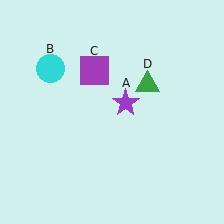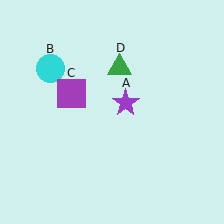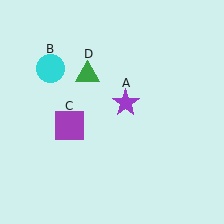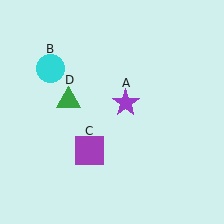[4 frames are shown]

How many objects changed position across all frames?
2 objects changed position: purple square (object C), green triangle (object D).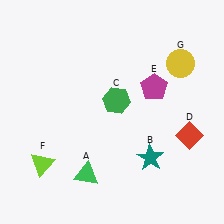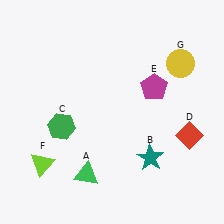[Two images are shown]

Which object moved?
The green hexagon (C) moved left.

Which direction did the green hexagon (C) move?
The green hexagon (C) moved left.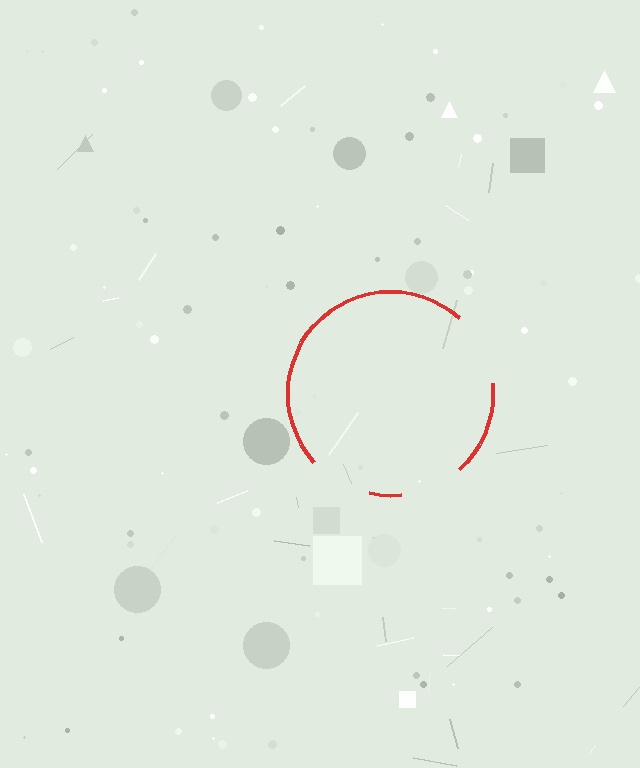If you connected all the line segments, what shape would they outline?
They would outline a circle.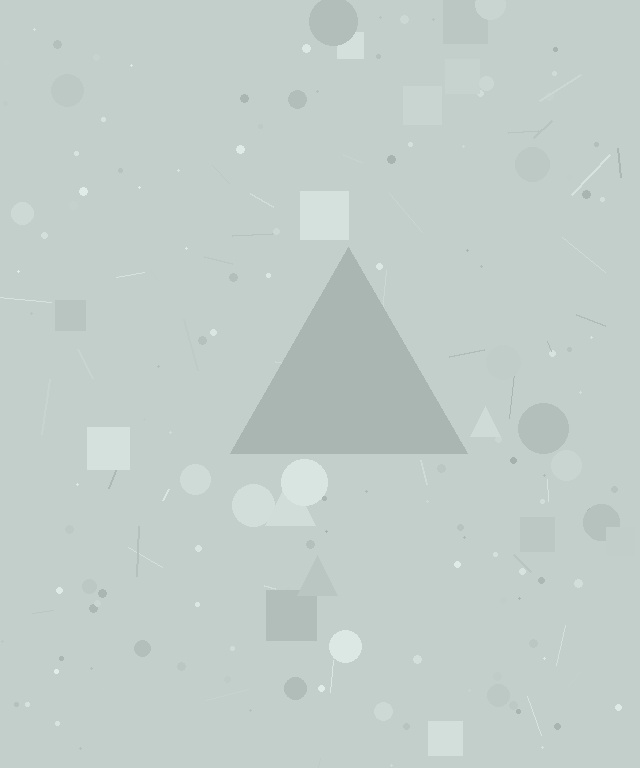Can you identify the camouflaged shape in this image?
The camouflaged shape is a triangle.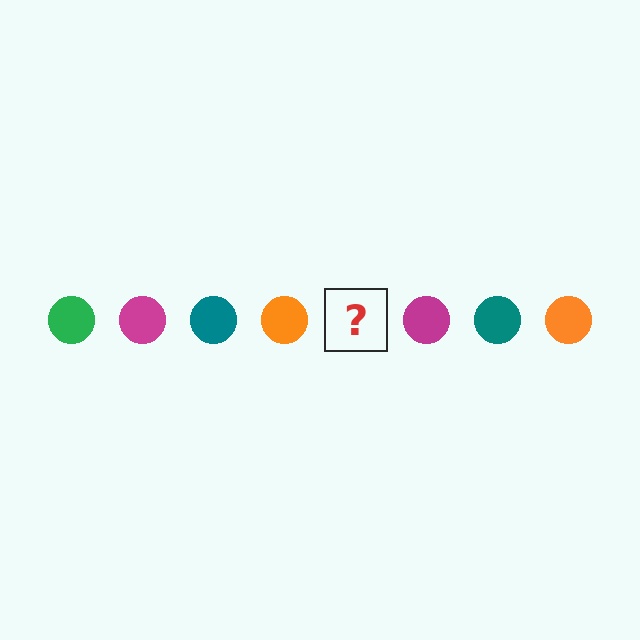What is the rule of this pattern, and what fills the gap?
The rule is that the pattern cycles through green, magenta, teal, orange circles. The gap should be filled with a green circle.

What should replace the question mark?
The question mark should be replaced with a green circle.